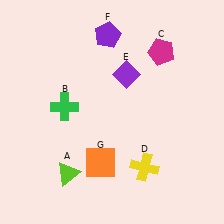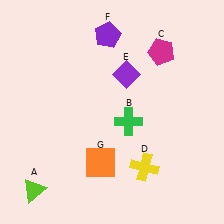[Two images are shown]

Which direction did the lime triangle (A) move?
The lime triangle (A) moved left.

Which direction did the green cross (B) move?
The green cross (B) moved right.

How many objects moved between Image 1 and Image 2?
2 objects moved between the two images.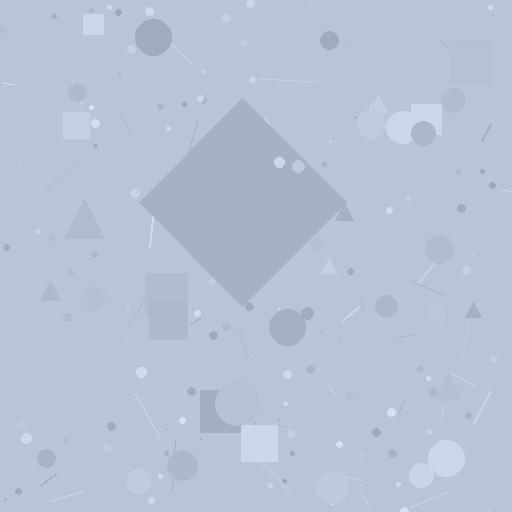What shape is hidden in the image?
A diamond is hidden in the image.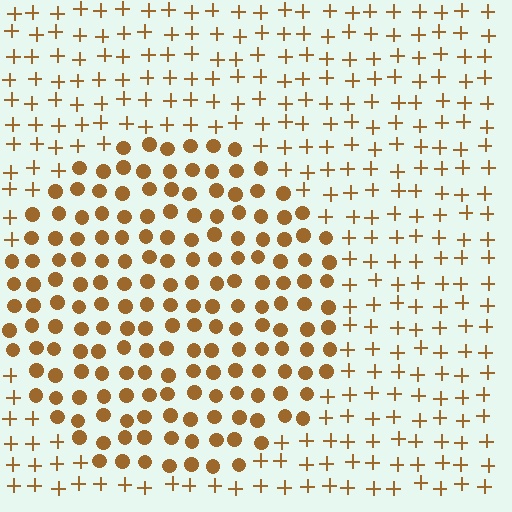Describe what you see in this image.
The image is filled with small brown elements arranged in a uniform grid. A circle-shaped region contains circles, while the surrounding area contains plus signs. The boundary is defined purely by the change in element shape.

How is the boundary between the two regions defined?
The boundary is defined by a change in element shape: circles inside vs. plus signs outside. All elements share the same color and spacing.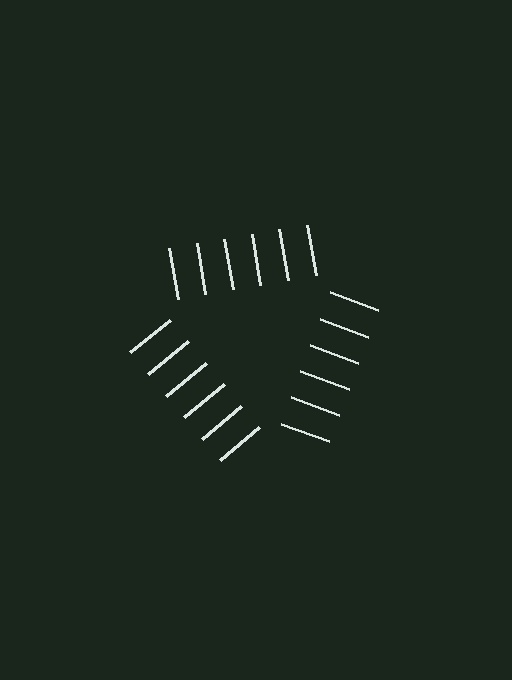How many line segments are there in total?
18 — 6 along each of the 3 edges.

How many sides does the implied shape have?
3 sides — the line-ends trace a triangle.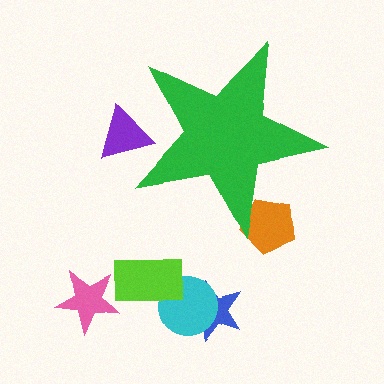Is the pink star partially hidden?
No, the pink star is fully visible.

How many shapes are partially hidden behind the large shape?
2 shapes are partially hidden.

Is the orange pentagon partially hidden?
Yes, the orange pentagon is partially hidden behind the green star.